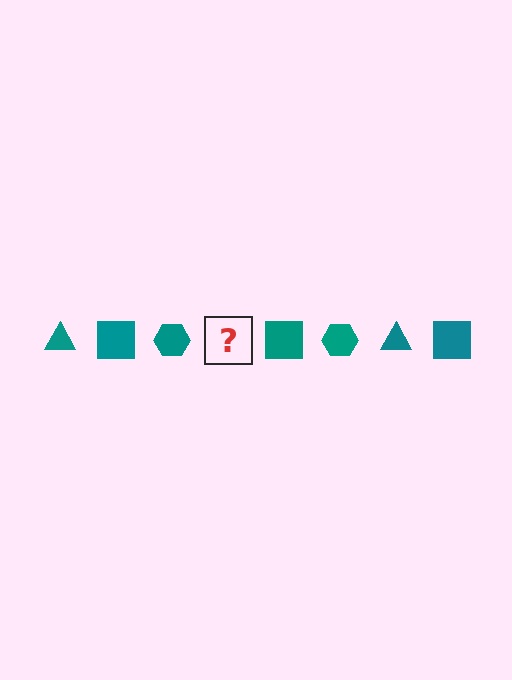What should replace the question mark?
The question mark should be replaced with a teal triangle.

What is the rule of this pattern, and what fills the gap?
The rule is that the pattern cycles through triangle, square, hexagon shapes in teal. The gap should be filled with a teal triangle.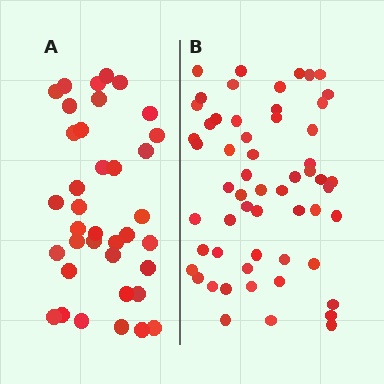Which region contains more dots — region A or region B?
Region B (the right region) has more dots.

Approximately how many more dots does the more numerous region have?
Region B has approximately 20 more dots than region A.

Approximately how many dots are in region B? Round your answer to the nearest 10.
About 60 dots. (The exact count is 57, which rounds to 60.)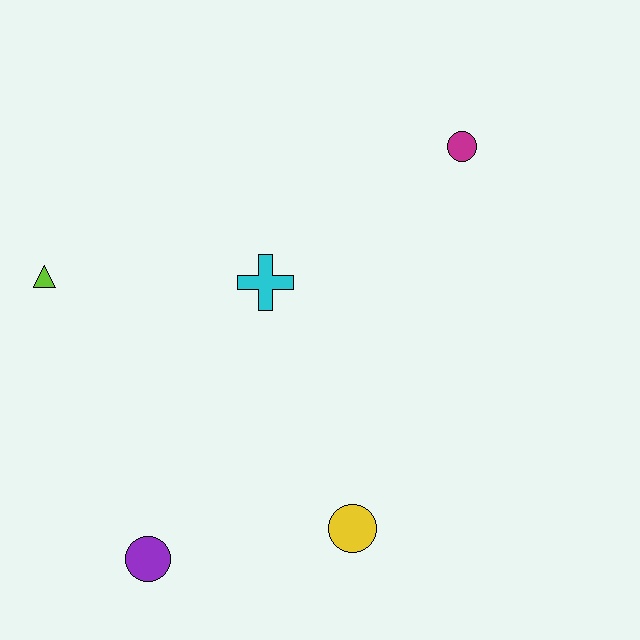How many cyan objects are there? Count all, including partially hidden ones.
There is 1 cyan object.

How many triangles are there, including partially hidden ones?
There is 1 triangle.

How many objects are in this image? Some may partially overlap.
There are 5 objects.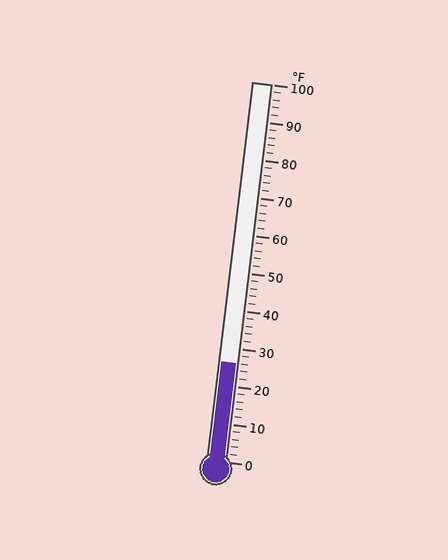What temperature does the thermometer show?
The thermometer shows approximately 26°F.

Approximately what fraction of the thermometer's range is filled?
The thermometer is filled to approximately 25% of its range.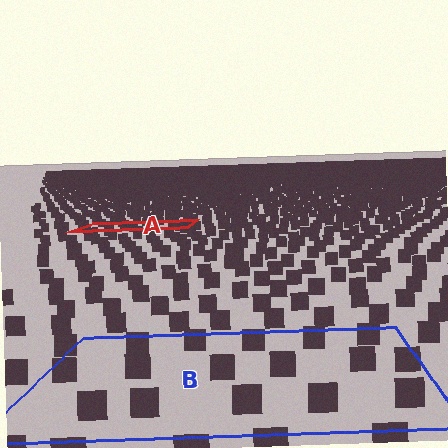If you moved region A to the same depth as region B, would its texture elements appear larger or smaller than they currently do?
They would appear larger. At a closer depth, the same texture elements are projected at a bigger on-screen size.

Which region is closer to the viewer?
Region B is closer. The texture elements there are larger and more spread out.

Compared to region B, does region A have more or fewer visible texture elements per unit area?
Region A has more texture elements per unit area — they are packed more densely because it is farther away.